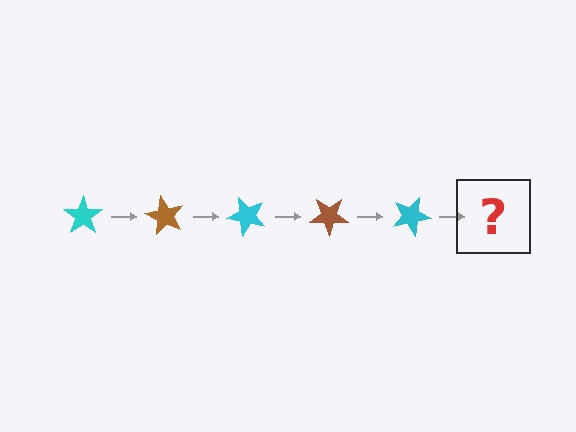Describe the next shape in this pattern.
It should be a brown star, rotated 300 degrees from the start.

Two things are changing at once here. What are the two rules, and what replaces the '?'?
The two rules are that it rotates 60 degrees each step and the color cycles through cyan and brown. The '?' should be a brown star, rotated 300 degrees from the start.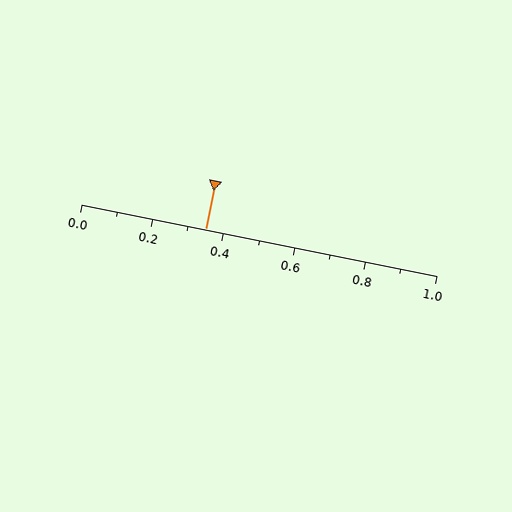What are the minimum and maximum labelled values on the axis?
The axis runs from 0.0 to 1.0.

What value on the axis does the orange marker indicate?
The marker indicates approximately 0.35.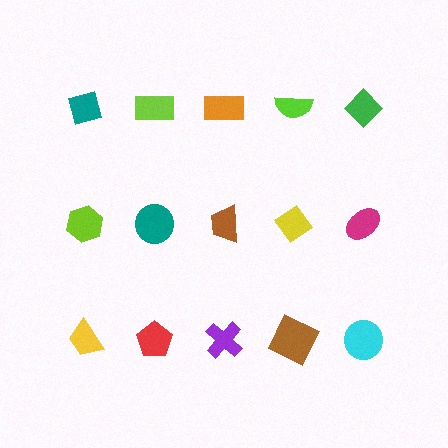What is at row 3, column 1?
A yellow trapezoid.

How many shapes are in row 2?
5 shapes.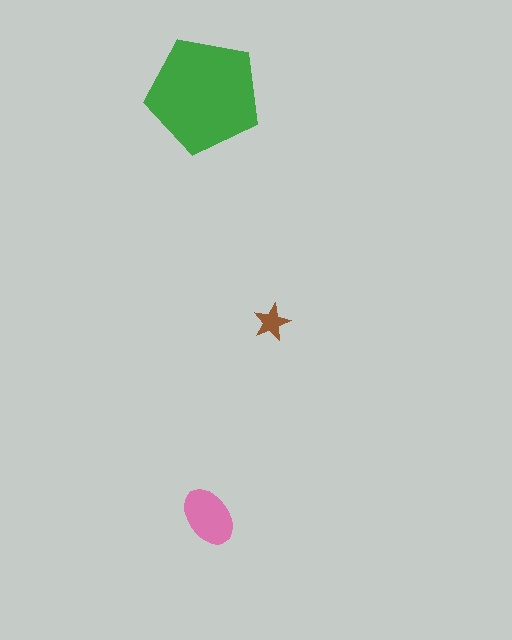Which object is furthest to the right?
The brown star is rightmost.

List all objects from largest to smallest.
The green pentagon, the pink ellipse, the brown star.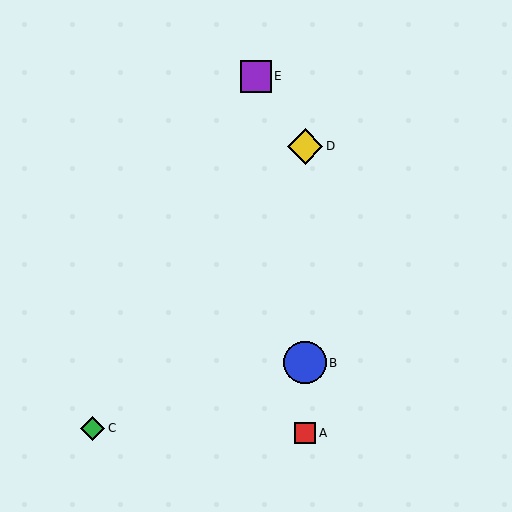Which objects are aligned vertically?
Objects A, B, D are aligned vertically.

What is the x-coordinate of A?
Object A is at x≈305.